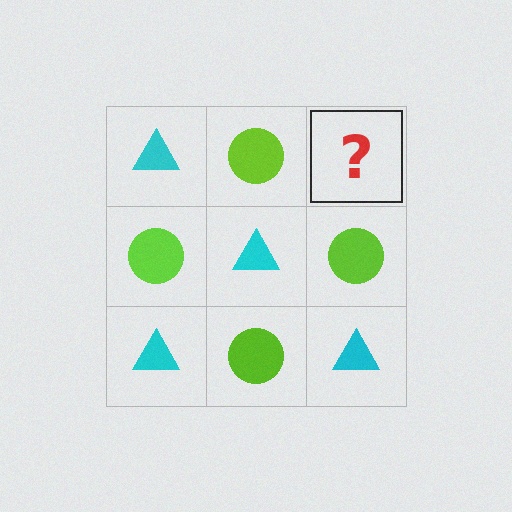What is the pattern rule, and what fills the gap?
The rule is that it alternates cyan triangle and lime circle in a checkerboard pattern. The gap should be filled with a cyan triangle.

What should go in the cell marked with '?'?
The missing cell should contain a cyan triangle.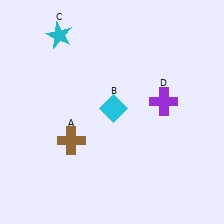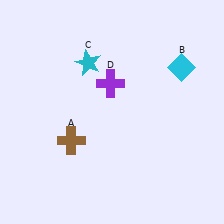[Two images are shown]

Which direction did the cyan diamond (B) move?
The cyan diamond (B) moved right.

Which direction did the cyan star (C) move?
The cyan star (C) moved right.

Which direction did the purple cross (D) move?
The purple cross (D) moved left.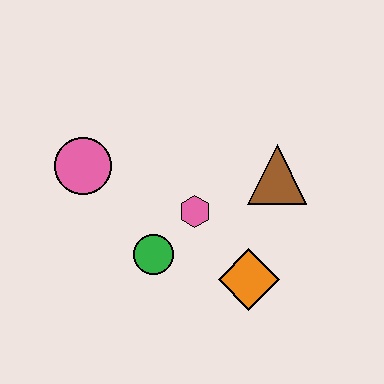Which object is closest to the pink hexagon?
The green circle is closest to the pink hexagon.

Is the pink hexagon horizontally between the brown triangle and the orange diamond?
No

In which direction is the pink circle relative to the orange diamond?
The pink circle is to the left of the orange diamond.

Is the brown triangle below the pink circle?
Yes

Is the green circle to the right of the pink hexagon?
No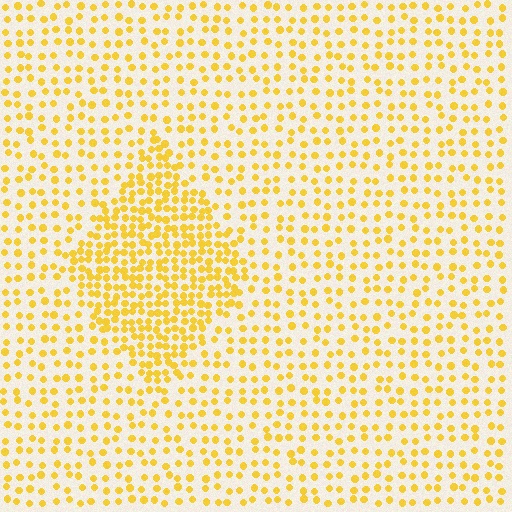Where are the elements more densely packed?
The elements are more densely packed inside the diamond boundary.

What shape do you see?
I see a diamond.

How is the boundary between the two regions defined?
The boundary is defined by a change in element density (approximately 2.1x ratio). All elements are the same color, size, and shape.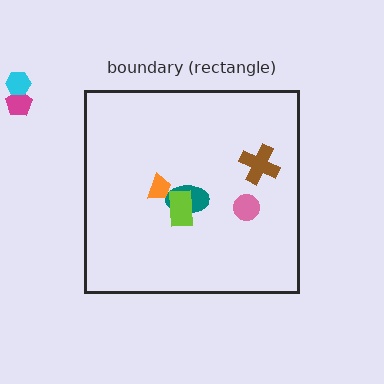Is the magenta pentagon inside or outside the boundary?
Outside.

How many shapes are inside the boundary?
5 inside, 2 outside.